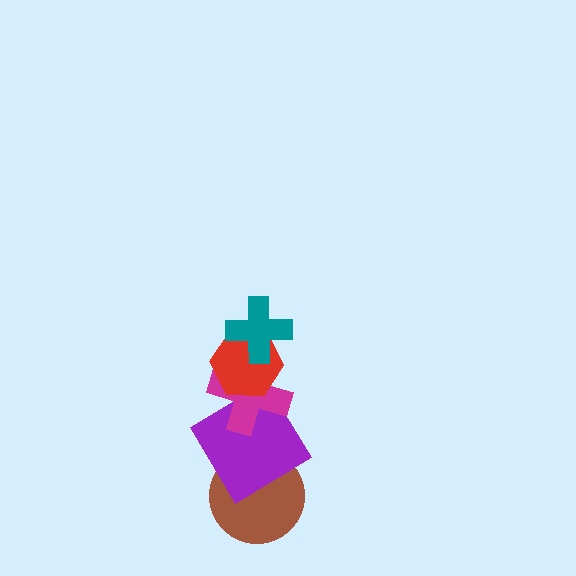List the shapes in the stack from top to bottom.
From top to bottom: the teal cross, the red hexagon, the magenta cross, the purple diamond, the brown circle.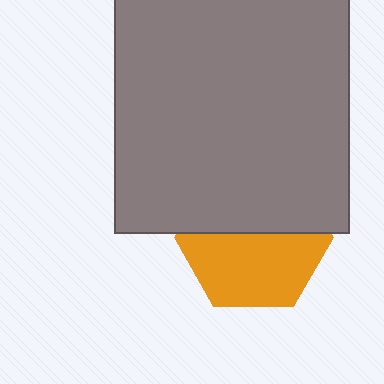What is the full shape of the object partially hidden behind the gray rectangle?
The partially hidden object is an orange hexagon.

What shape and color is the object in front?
The object in front is a gray rectangle.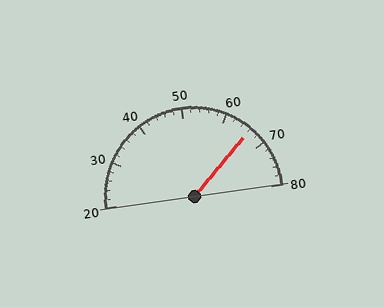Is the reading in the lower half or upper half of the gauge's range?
The reading is in the upper half of the range (20 to 80).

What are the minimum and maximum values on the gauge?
The gauge ranges from 20 to 80.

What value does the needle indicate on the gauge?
The needle indicates approximately 66.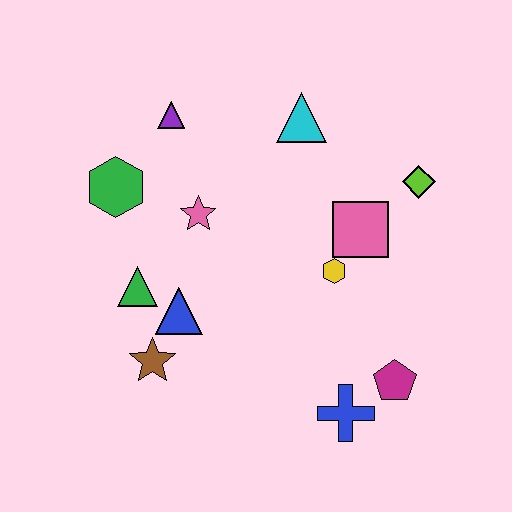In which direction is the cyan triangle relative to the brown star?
The cyan triangle is above the brown star.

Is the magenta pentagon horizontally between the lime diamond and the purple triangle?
Yes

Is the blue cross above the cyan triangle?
No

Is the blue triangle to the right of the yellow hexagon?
No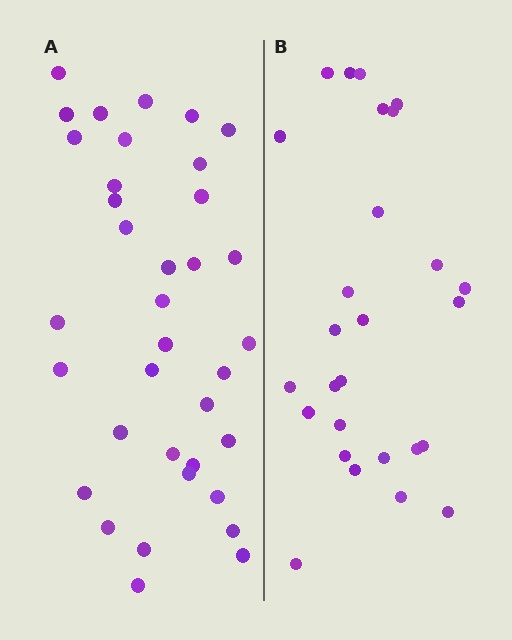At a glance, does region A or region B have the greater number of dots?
Region A (the left region) has more dots.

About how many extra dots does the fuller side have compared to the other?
Region A has roughly 8 or so more dots than region B.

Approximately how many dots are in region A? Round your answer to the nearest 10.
About 40 dots. (The exact count is 36, which rounds to 40.)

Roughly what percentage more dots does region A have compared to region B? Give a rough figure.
About 35% more.